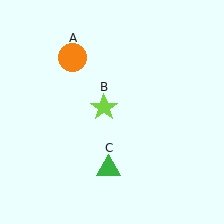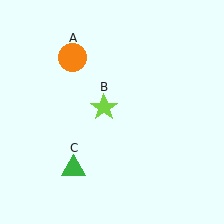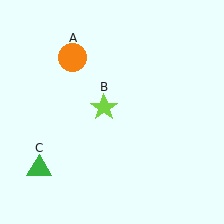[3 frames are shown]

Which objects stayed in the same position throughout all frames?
Orange circle (object A) and lime star (object B) remained stationary.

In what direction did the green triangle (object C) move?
The green triangle (object C) moved left.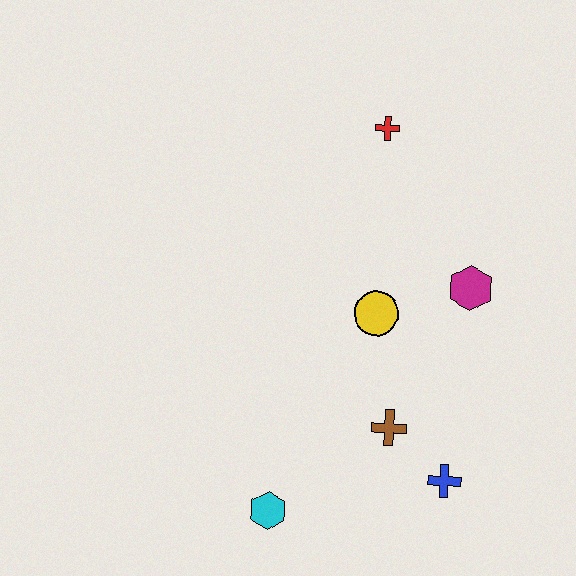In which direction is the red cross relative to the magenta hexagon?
The red cross is above the magenta hexagon.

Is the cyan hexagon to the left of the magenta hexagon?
Yes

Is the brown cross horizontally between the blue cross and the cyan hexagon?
Yes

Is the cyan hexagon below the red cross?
Yes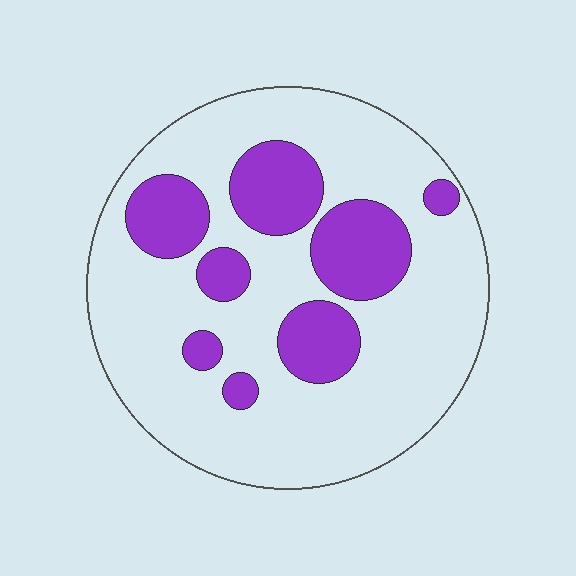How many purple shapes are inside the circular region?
8.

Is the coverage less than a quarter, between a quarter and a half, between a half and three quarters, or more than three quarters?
Between a quarter and a half.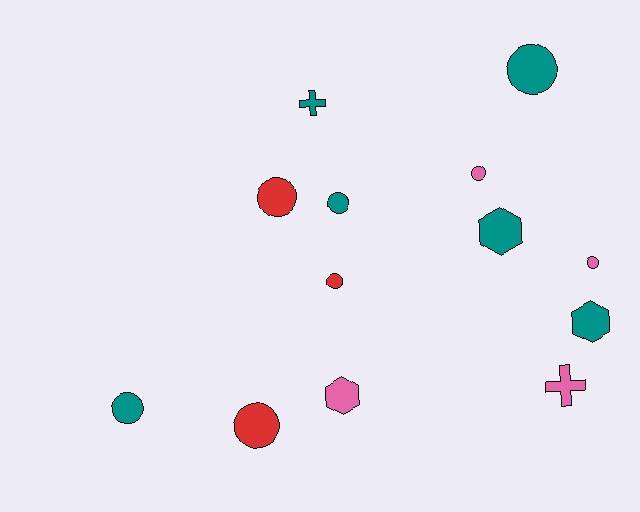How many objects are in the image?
There are 13 objects.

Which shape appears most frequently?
Circle, with 8 objects.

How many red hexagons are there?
There are no red hexagons.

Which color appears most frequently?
Teal, with 6 objects.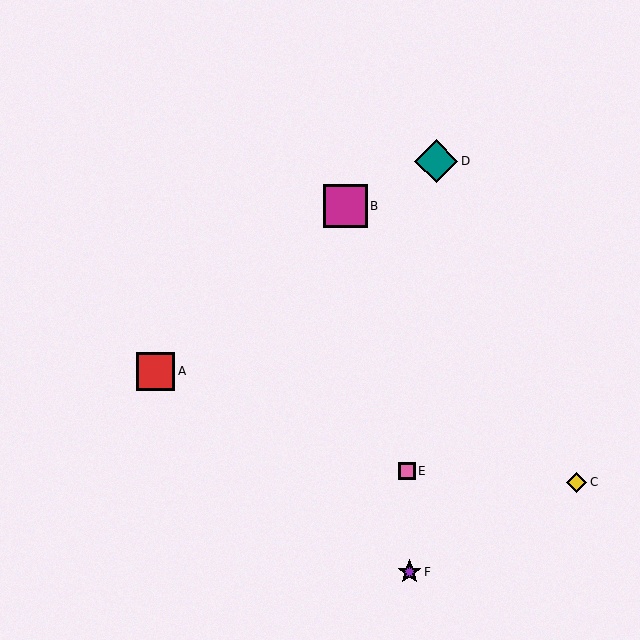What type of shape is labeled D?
Shape D is a teal diamond.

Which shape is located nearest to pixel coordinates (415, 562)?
The purple star (labeled F) at (410, 572) is nearest to that location.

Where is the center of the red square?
The center of the red square is at (155, 371).